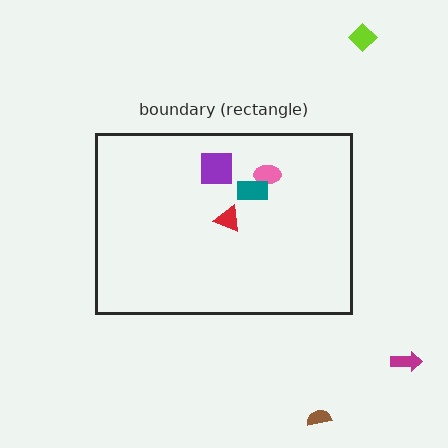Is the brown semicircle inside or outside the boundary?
Outside.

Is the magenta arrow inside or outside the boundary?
Outside.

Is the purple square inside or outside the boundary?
Inside.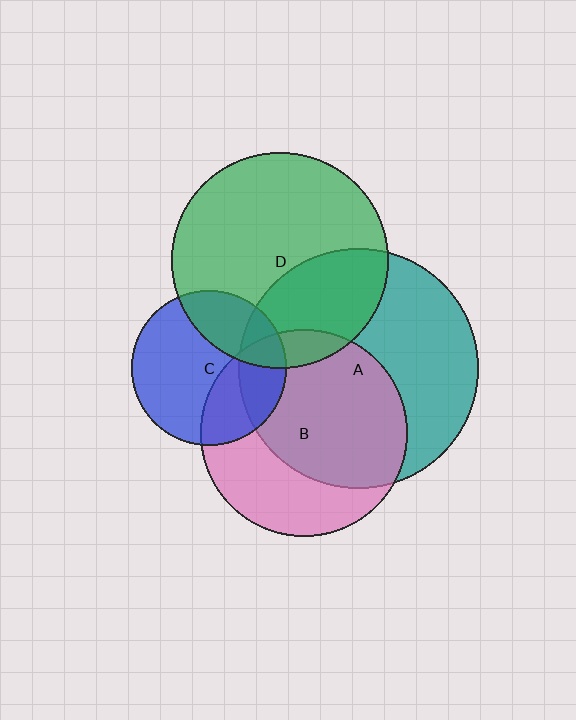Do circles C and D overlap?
Yes.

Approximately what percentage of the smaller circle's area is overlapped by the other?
Approximately 30%.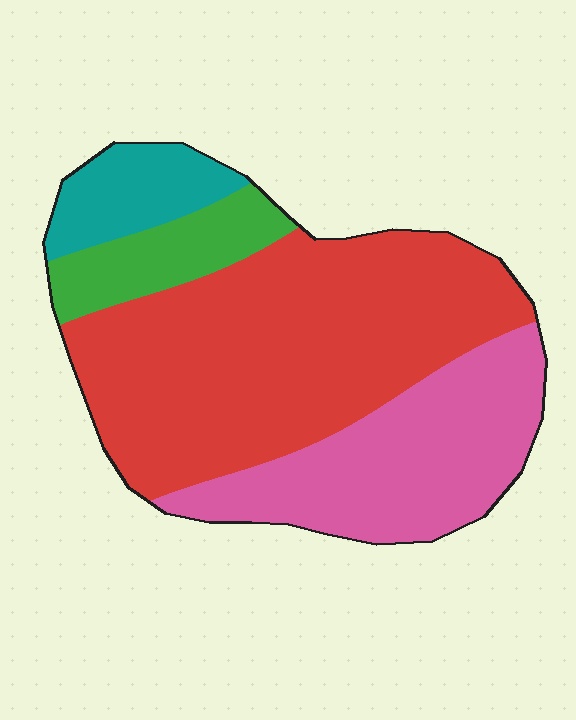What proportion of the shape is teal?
Teal takes up about one tenth (1/10) of the shape.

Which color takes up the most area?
Red, at roughly 50%.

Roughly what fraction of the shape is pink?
Pink covers roughly 30% of the shape.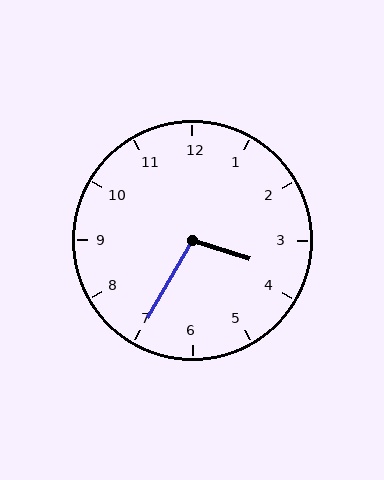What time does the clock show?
3:35.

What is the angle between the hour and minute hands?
Approximately 102 degrees.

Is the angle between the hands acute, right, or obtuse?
It is obtuse.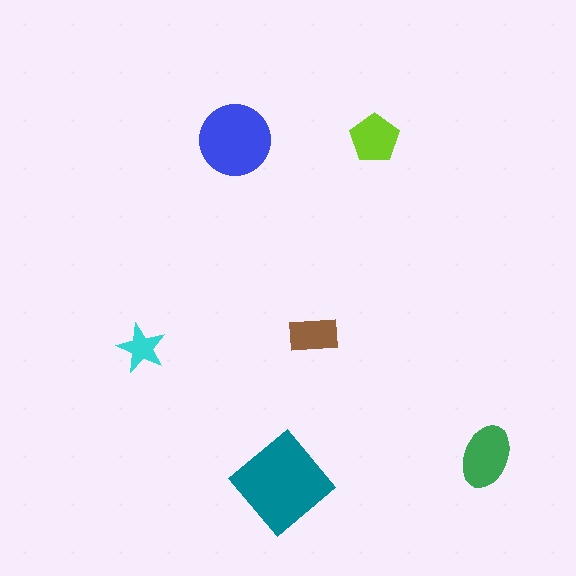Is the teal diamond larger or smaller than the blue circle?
Larger.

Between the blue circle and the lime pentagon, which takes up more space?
The blue circle.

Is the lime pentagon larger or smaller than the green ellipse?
Smaller.